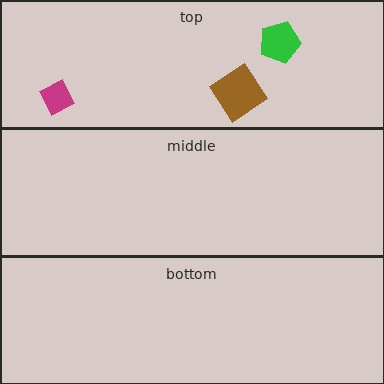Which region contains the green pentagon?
The top region.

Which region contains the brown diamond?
The top region.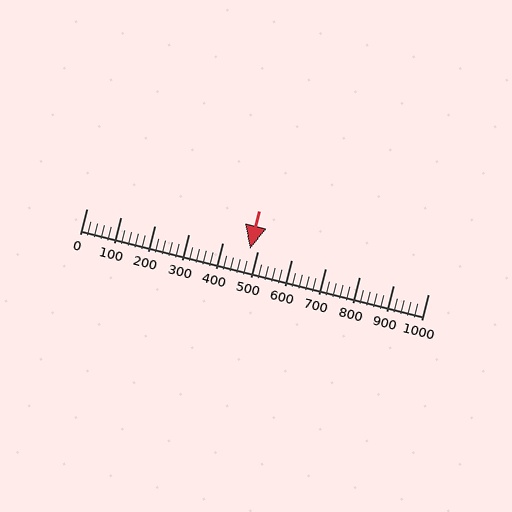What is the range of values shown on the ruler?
The ruler shows values from 0 to 1000.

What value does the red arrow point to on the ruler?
The red arrow points to approximately 480.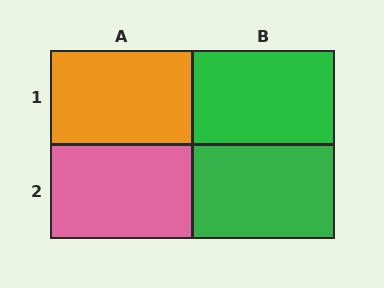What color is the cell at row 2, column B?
Green.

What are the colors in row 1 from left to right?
Orange, green.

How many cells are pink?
1 cell is pink.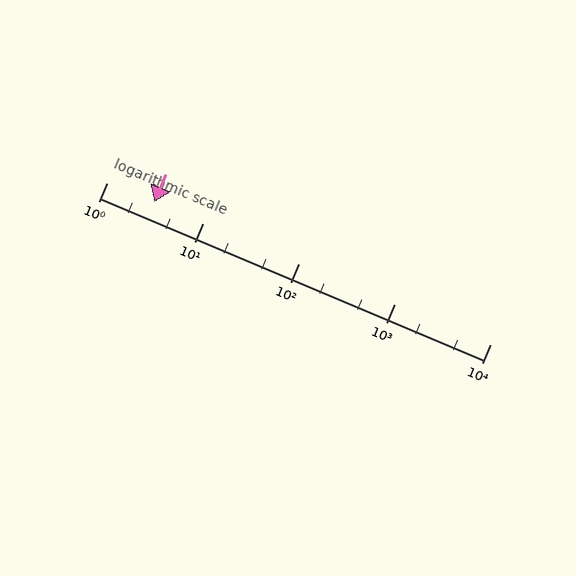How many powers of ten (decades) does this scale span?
The scale spans 4 decades, from 1 to 10000.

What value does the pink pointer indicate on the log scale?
The pointer indicates approximately 3.1.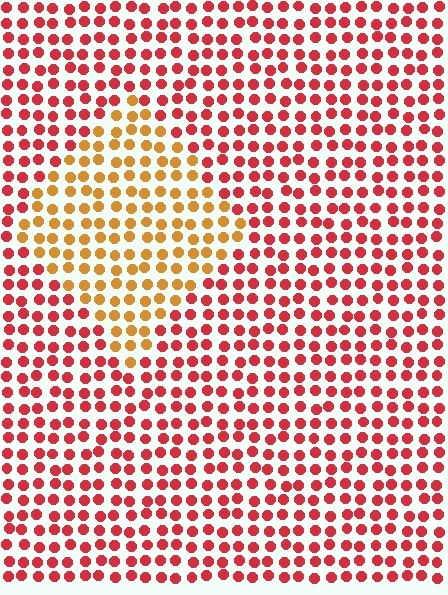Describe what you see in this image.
The image is filled with small red elements in a uniform arrangement. A diamond-shaped region is visible where the elements are tinted to a slightly different hue, forming a subtle color boundary.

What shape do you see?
I see a diamond.